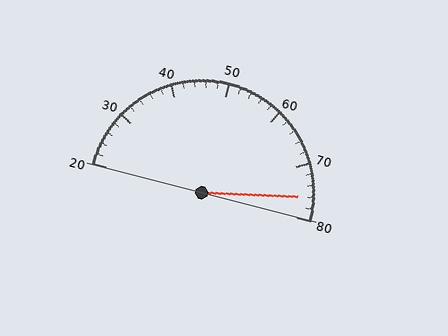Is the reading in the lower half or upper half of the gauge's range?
The reading is in the upper half of the range (20 to 80).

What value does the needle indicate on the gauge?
The needle indicates approximately 76.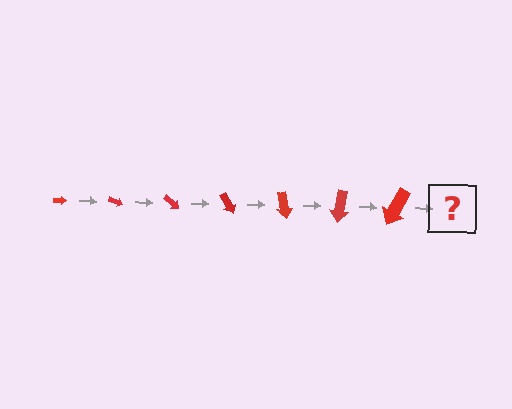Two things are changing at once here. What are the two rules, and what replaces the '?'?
The two rules are that the arrow grows larger each step and it rotates 20 degrees each step. The '?' should be an arrow, larger than the previous one and rotated 140 degrees from the start.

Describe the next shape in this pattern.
It should be an arrow, larger than the previous one and rotated 140 degrees from the start.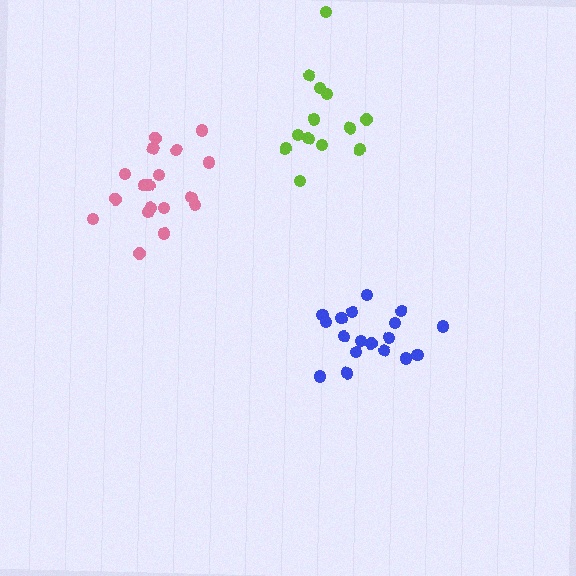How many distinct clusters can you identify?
There are 3 distinct clusters.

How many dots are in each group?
Group 1: 18 dots, Group 2: 18 dots, Group 3: 13 dots (49 total).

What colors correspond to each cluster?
The clusters are colored: pink, blue, lime.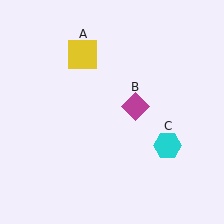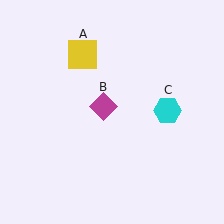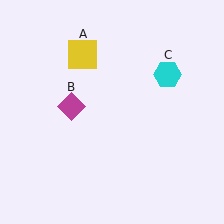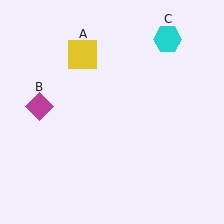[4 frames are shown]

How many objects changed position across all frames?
2 objects changed position: magenta diamond (object B), cyan hexagon (object C).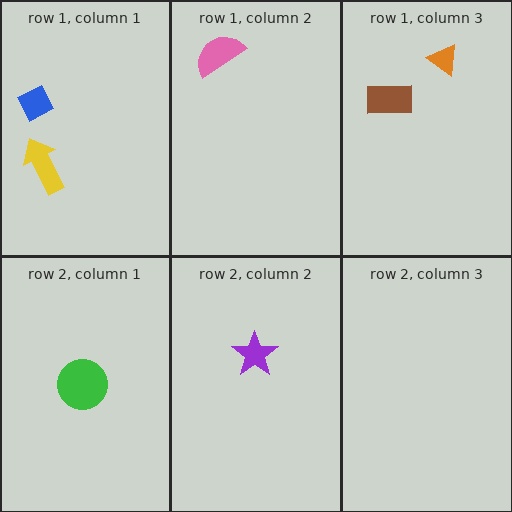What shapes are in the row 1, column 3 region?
The brown rectangle, the orange triangle.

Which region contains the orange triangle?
The row 1, column 3 region.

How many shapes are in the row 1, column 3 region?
2.